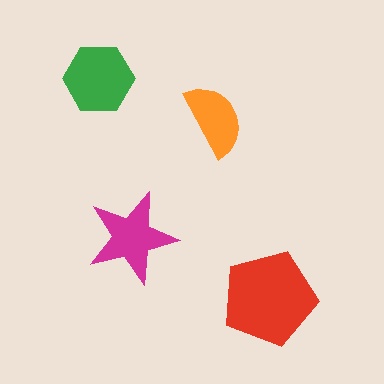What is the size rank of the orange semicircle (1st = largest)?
4th.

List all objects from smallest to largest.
The orange semicircle, the magenta star, the green hexagon, the red pentagon.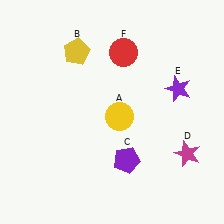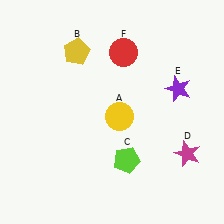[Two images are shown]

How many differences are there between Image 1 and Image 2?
There is 1 difference between the two images.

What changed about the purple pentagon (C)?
In Image 1, C is purple. In Image 2, it changed to lime.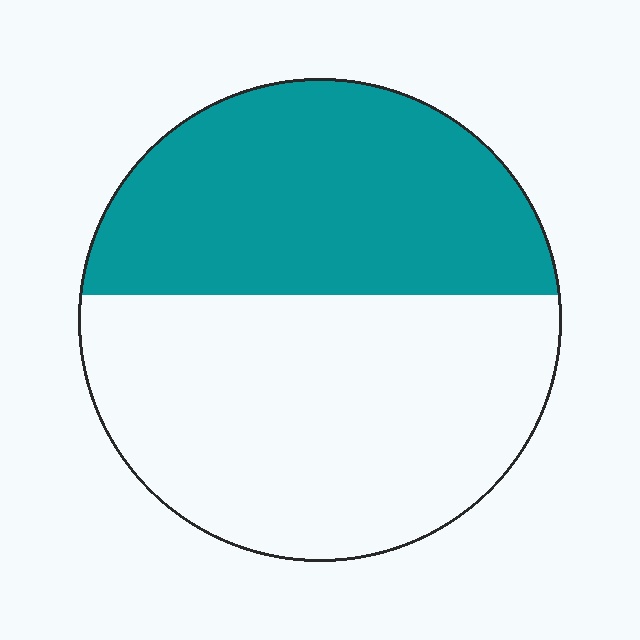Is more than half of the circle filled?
No.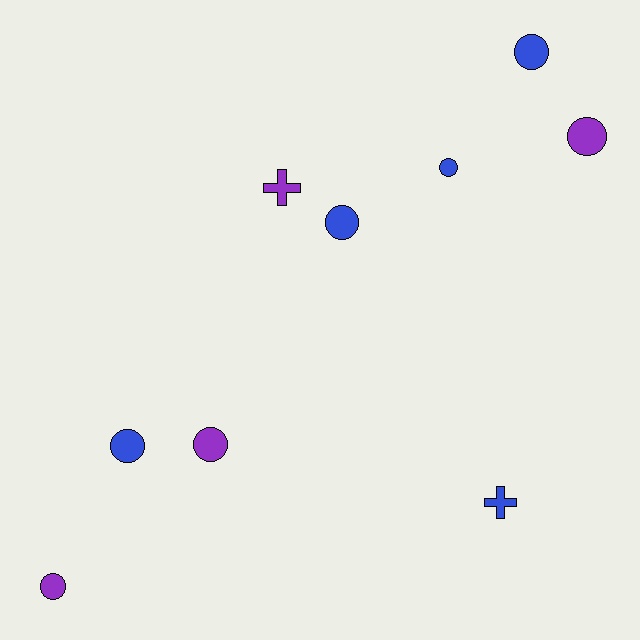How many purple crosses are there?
There is 1 purple cross.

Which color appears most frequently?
Blue, with 5 objects.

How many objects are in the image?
There are 9 objects.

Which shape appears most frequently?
Circle, with 7 objects.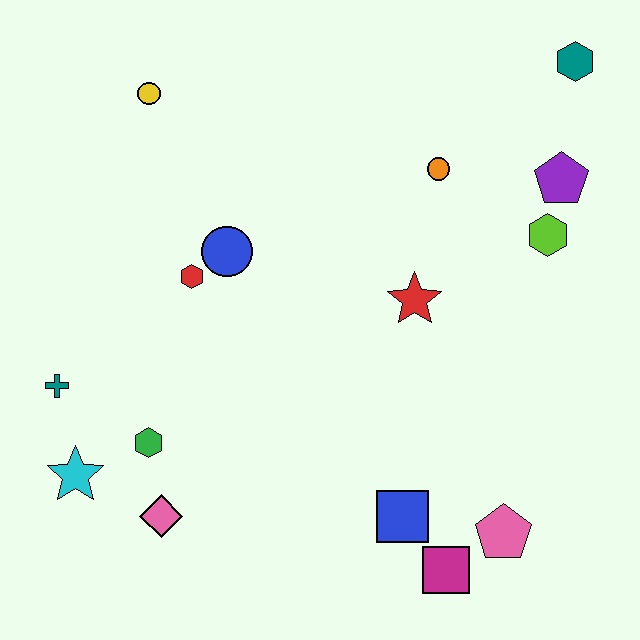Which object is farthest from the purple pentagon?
The cyan star is farthest from the purple pentagon.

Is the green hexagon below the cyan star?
No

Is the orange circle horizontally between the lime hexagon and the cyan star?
Yes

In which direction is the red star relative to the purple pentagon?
The red star is to the left of the purple pentagon.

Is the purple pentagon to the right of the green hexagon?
Yes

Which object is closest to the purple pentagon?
The lime hexagon is closest to the purple pentagon.